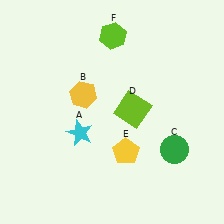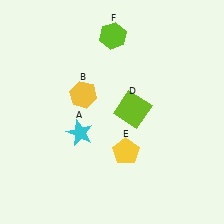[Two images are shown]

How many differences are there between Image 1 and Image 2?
There is 1 difference between the two images.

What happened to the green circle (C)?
The green circle (C) was removed in Image 2. It was in the bottom-right area of Image 1.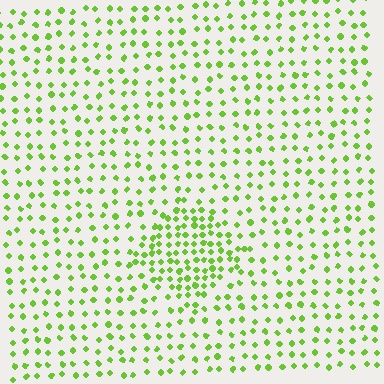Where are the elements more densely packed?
The elements are more densely packed inside the diamond boundary.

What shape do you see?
I see a diamond.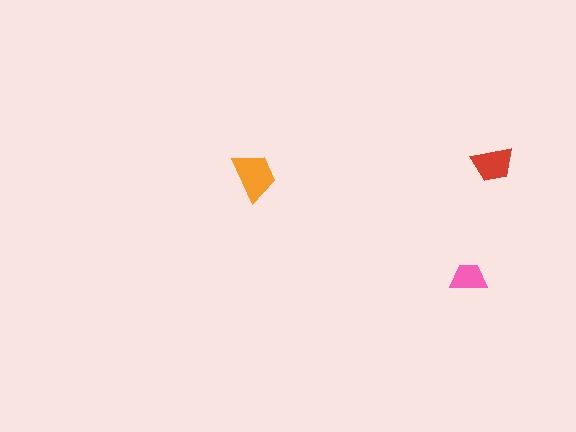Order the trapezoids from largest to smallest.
the orange one, the red one, the pink one.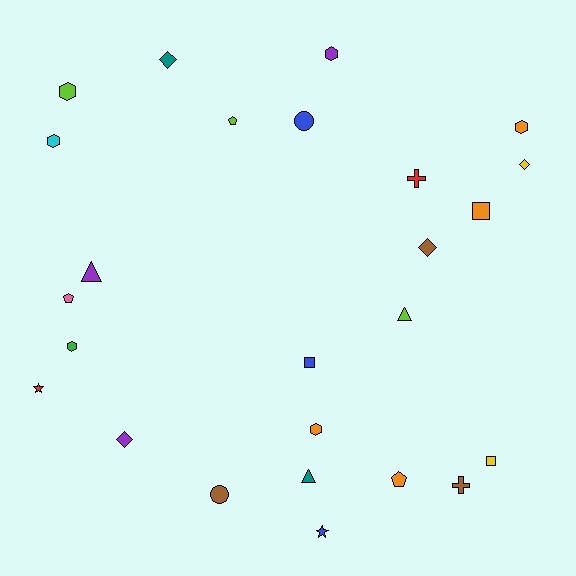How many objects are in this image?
There are 25 objects.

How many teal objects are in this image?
There are 2 teal objects.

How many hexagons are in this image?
There are 6 hexagons.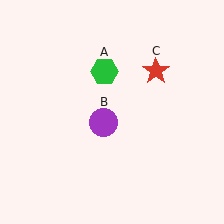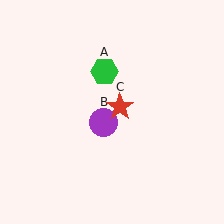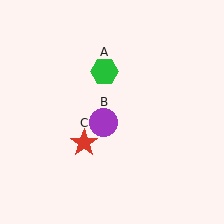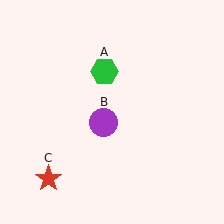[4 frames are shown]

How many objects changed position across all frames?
1 object changed position: red star (object C).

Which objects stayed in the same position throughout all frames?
Green hexagon (object A) and purple circle (object B) remained stationary.